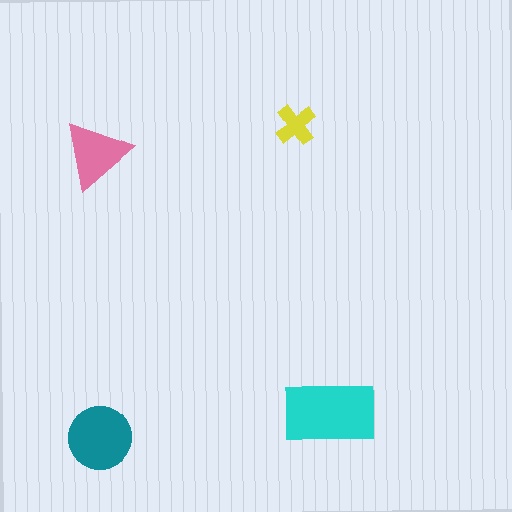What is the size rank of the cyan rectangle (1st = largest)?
1st.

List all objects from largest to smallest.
The cyan rectangle, the teal circle, the pink triangle, the yellow cross.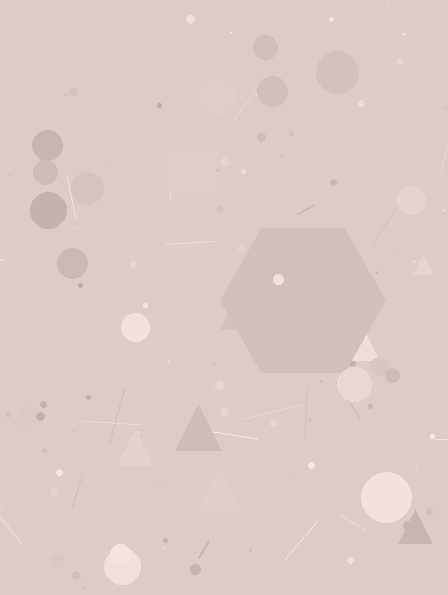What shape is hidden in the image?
A hexagon is hidden in the image.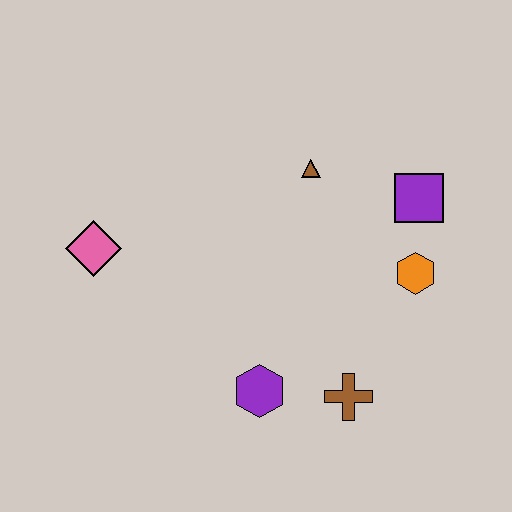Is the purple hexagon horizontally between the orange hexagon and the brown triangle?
No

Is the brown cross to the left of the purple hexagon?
No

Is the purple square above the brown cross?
Yes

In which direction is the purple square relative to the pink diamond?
The purple square is to the right of the pink diamond.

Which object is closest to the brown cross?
The purple hexagon is closest to the brown cross.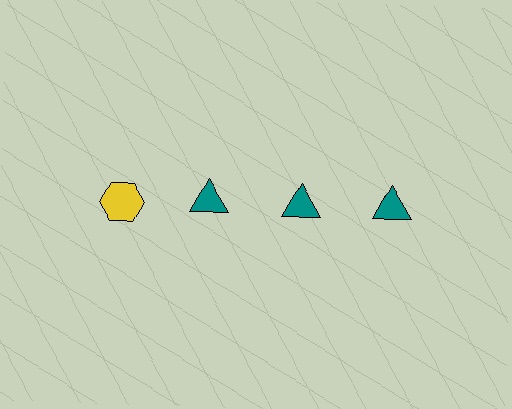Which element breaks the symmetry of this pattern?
The yellow hexagon in the top row, leftmost column breaks the symmetry. All other shapes are teal triangles.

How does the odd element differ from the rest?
It differs in both color (yellow instead of teal) and shape (hexagon instead of triangle).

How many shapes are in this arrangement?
There are 4 shapes arranged in a grid pattern.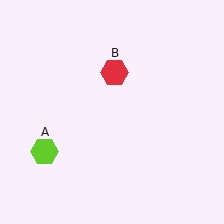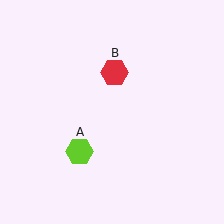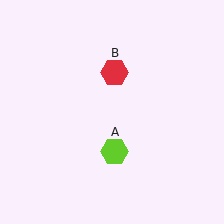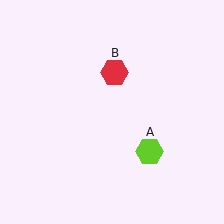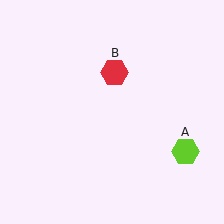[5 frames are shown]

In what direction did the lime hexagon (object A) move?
The lime hexagon (object A) moved right.